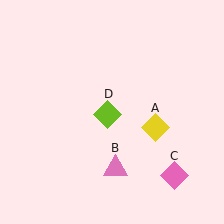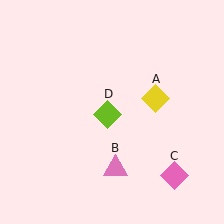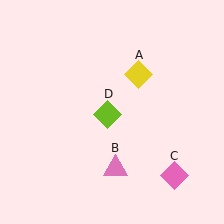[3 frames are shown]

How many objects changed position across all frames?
1 object changed position: yellow diamond (object A).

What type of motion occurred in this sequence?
The yellow diamond (object A) rotated counterclockwise around the center of the scene.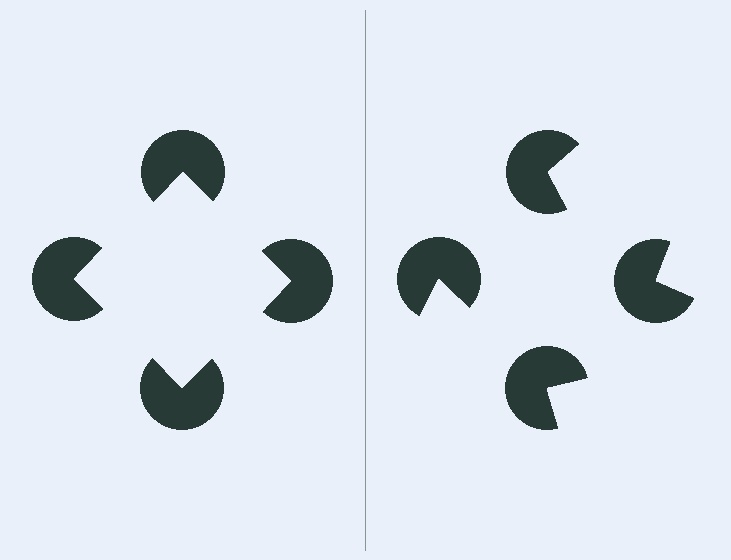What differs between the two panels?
The pac-man discs are positioned identically on both sides; only the wedge orientations differ. On the left they align to a square; on the right they are misaligned.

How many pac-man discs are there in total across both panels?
8 — 4 on each side.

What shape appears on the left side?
An illusory square.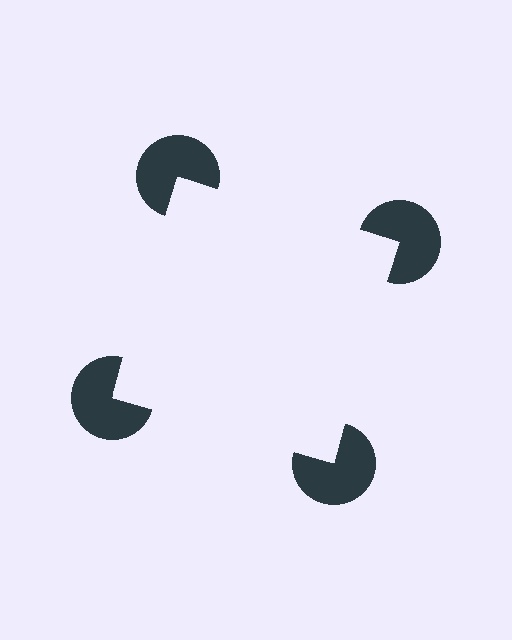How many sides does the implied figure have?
4 sides.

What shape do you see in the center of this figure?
An illusory square — its edges are inferred from the aligned wedge cuts in the pac-man discs, not physically drawn.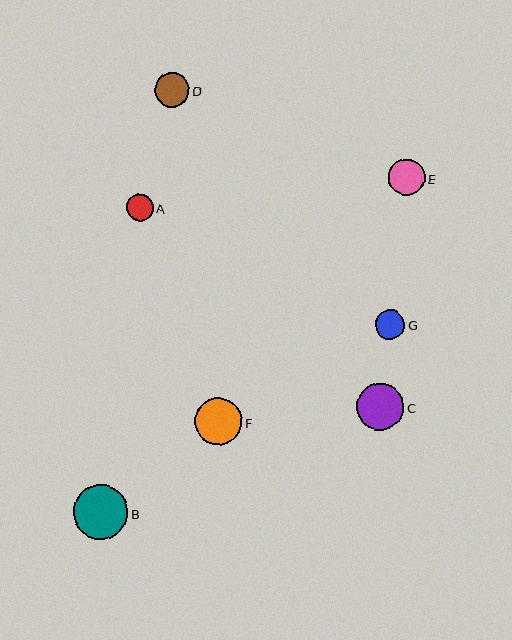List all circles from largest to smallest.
From largest to smallest: B, F, C, E, D, G, A.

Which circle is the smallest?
Circle A is the smallest with a size of approximately 27 pixels.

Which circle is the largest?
Circle B is the largest with a size of approximately 54 pixels.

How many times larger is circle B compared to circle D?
Circle B is approximately 1.6 times the size of circle D.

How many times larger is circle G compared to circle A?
Circle G is approximately 1.1 times the size of circle A.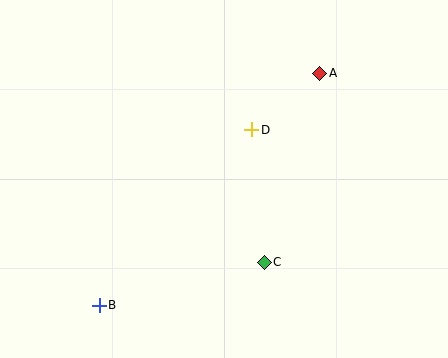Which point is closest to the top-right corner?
Point A is closest to the top-right corner.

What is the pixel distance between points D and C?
The distance between D and C is 133 pixels.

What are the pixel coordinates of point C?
Point C is at (264, 262).